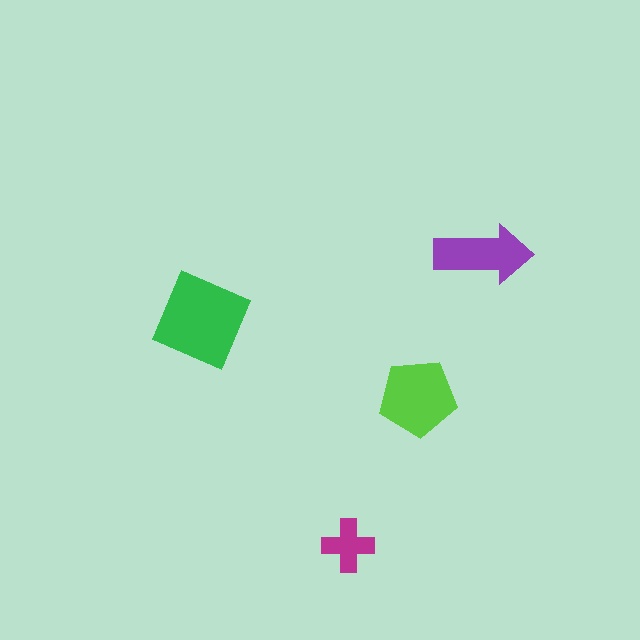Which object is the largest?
The green diamond.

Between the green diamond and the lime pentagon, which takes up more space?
The green diamond.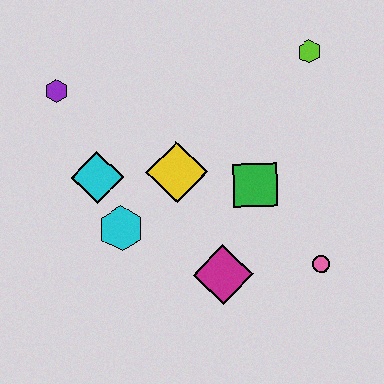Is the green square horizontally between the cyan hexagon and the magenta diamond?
No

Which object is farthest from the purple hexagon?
The pink circle is farthest from the purple hexagon.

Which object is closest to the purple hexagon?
The cyan diamond is closest to the purple hexagon.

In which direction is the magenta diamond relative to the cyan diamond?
The magenta diamond is to the right of the cyan diamond.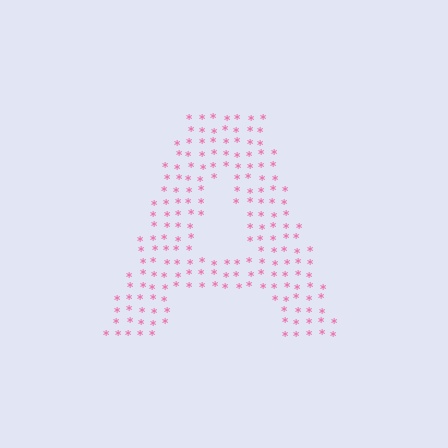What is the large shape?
The large shape is the letter A.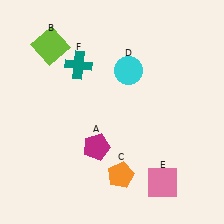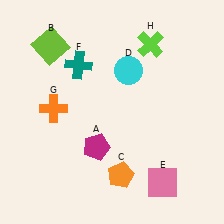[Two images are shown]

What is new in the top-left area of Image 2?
An orange cross (G) was added in the top-left area of Image 2.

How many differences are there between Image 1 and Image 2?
There are 2 differences between the two images.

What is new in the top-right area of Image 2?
A lime cross (H) was added in the top-right area of Image 2.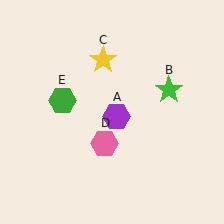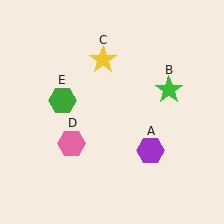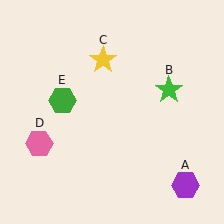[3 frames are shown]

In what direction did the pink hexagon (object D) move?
The pink hexagon (object D) moved left.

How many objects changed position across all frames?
2 objects changed position: purple hexagon (object A), pink hexagon (object D).